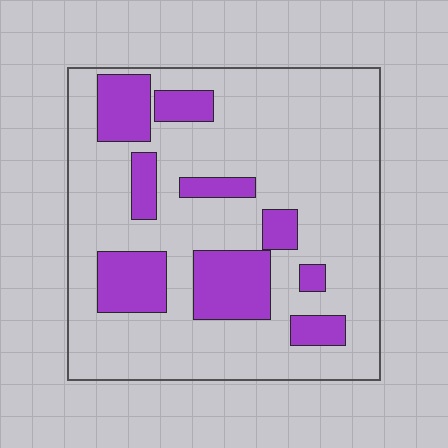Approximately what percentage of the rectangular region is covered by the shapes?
Approximately 25%.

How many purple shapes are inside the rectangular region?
9.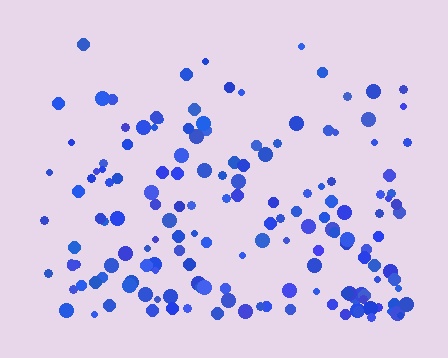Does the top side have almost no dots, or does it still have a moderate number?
Still a moderate number, just noticeably fewer than the bottom.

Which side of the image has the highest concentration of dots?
The bottom.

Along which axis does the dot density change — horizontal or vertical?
Vertical.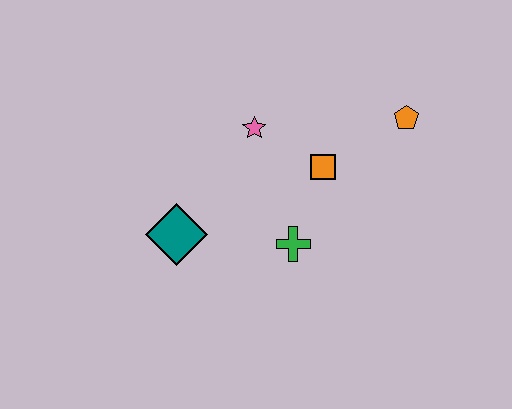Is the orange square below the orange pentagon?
Yes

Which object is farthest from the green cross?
The orange pentagon is farthest from the green cross.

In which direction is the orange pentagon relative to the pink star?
The orange pentagon is to the right of the pink star.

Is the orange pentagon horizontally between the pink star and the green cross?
No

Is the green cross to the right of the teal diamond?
Yes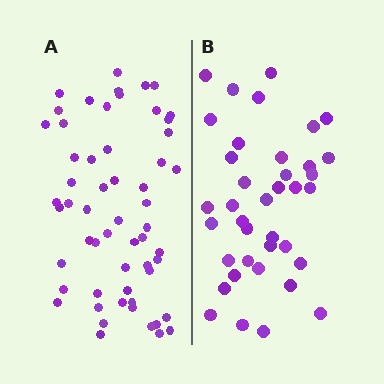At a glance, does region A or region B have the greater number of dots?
Region A (the left region) has more dots.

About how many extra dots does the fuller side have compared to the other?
Region A has approximately 20 more dots than region B.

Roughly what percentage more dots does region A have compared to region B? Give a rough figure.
About 50% more.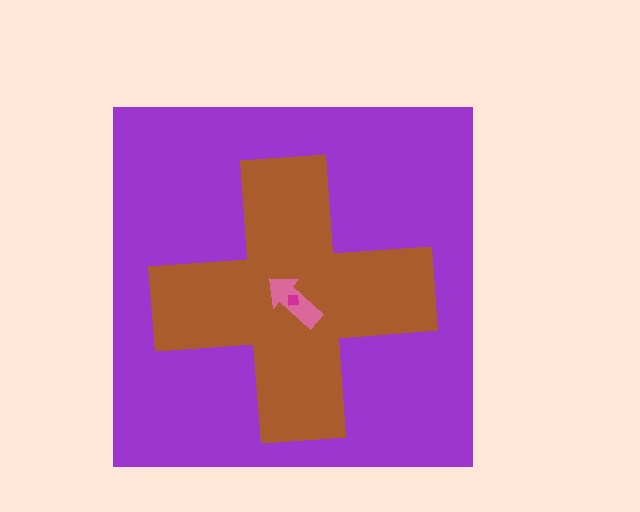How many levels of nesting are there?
4.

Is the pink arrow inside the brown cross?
Yes.